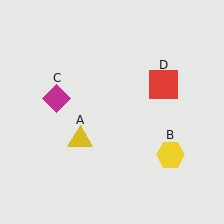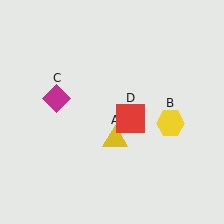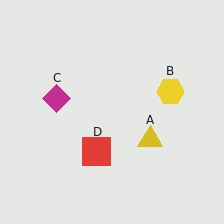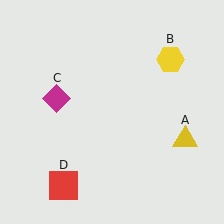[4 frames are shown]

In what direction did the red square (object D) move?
The red square (object D) moved down and to the left.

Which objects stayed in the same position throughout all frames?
Magenta diamond (object C) remained stationary.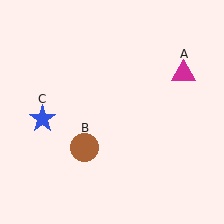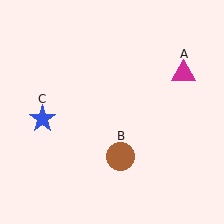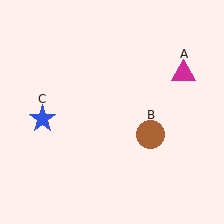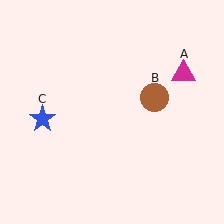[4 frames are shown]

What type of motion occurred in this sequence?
The brown circle (object B) rotated counterclockwise around the center of the scene.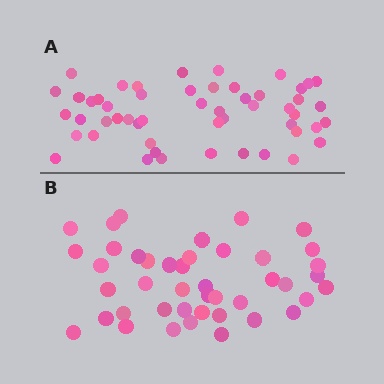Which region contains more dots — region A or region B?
Region A (the top region) has more dots.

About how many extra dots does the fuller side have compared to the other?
Region A has roughly 8 or so more dots than region B.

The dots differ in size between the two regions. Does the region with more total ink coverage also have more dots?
No. Region B has more total ink coverage because its dots are larger, but region A actually contains more individual dots. Total area can be misleading — the number of items is what matters here.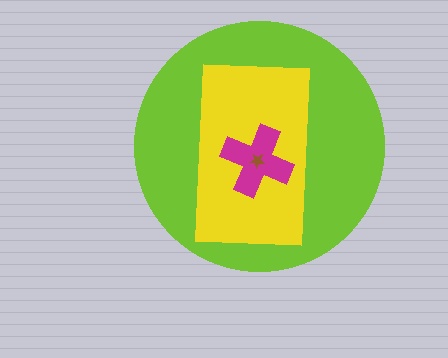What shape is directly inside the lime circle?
The yellow rectangle.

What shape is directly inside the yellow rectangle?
The magenta cross.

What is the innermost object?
The brown star.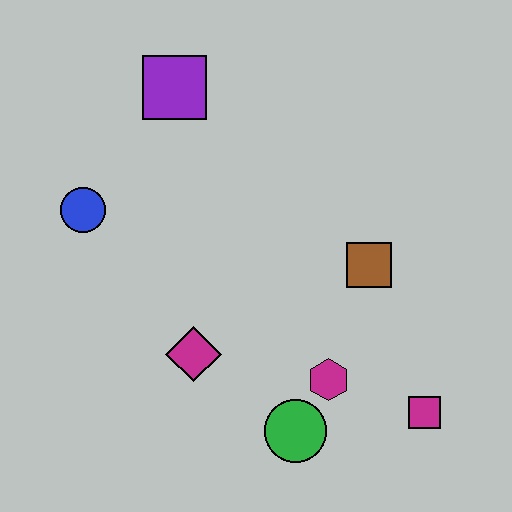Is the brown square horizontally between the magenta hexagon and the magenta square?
Yes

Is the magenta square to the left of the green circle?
No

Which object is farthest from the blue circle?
The magenta square is farthest from the blue circle.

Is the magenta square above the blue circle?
No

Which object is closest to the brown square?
The magenta hexagon is closest to the brown square.